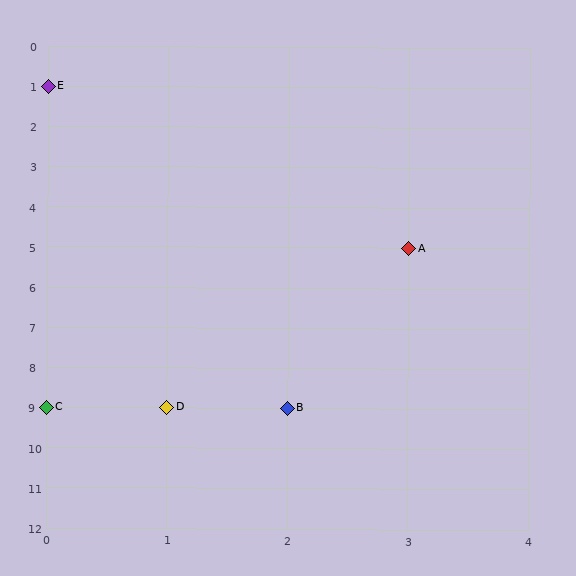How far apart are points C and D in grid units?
Points C and D are 1 column apart.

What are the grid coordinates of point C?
Point C is at grid coordinates (0, 9).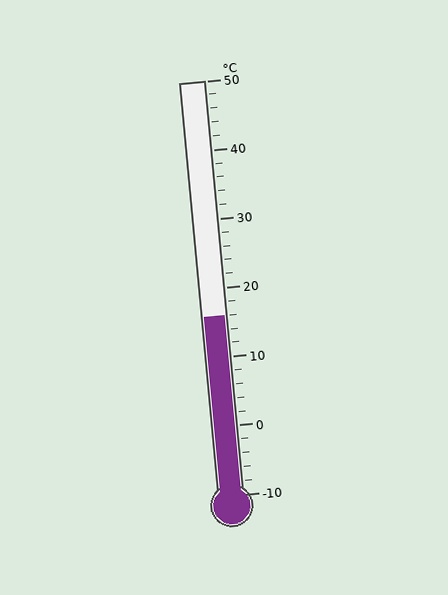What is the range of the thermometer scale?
The thermometer scale ranges from -10°C to 50°C.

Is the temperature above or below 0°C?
The temperature is above 0°C.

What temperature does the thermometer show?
The thermometer shows approximately 16°C.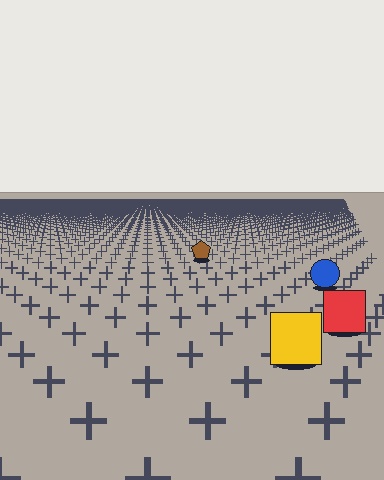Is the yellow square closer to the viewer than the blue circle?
Yes. The yellow square is closer — you can tell from the texture gradient: the ground texture is coarser near it.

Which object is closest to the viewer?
The yellow square is closest. The texture marks near it are larger and more spread out.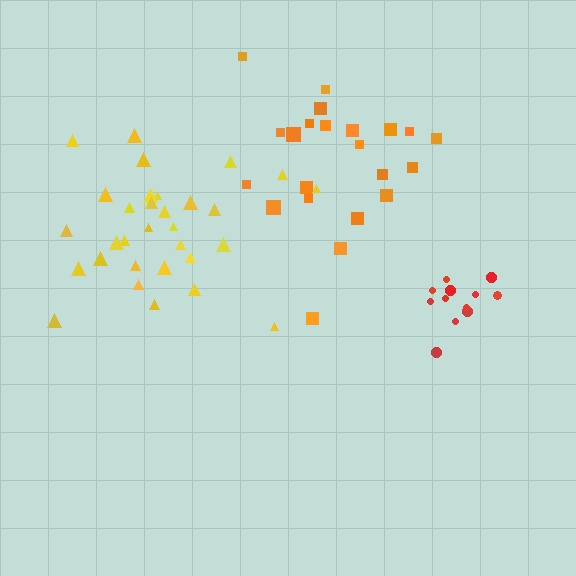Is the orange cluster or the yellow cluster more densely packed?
Yellow.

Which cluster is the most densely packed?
Red.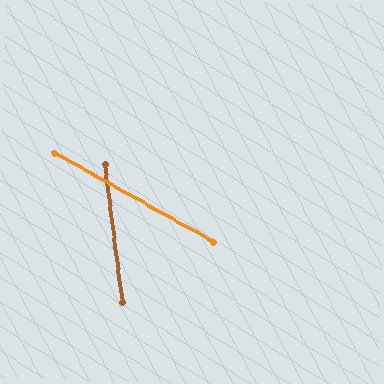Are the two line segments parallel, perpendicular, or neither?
Neither parallel nor perpendicular — they differ by about 53°.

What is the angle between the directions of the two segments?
Approximately 53 degrees.